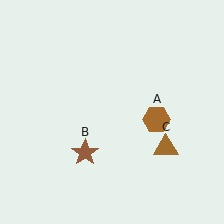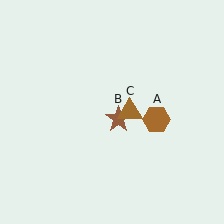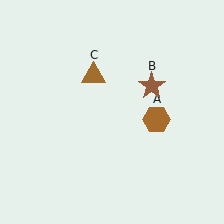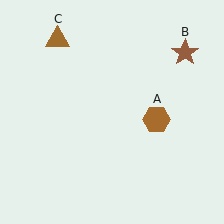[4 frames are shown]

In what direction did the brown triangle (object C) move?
The brown triangle (object C) moved up and to the left.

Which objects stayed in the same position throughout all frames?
Brown hexagon (object A) remained stationary.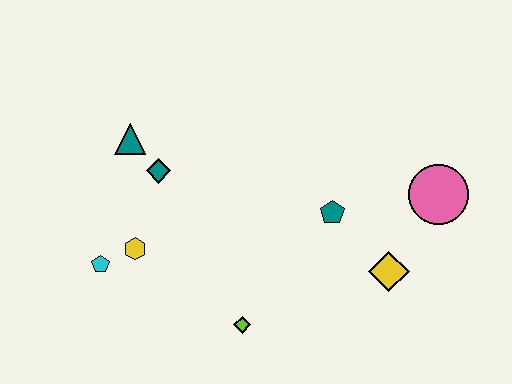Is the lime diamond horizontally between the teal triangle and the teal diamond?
No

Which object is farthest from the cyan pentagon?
The pink circle is farthest from the cyan pentagon.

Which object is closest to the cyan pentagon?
The yellow hexagon is closest to the cyan pentagon.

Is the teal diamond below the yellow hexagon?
No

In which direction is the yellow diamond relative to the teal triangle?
The yellow diamond is to the right of the teal triangle.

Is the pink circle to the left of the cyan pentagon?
No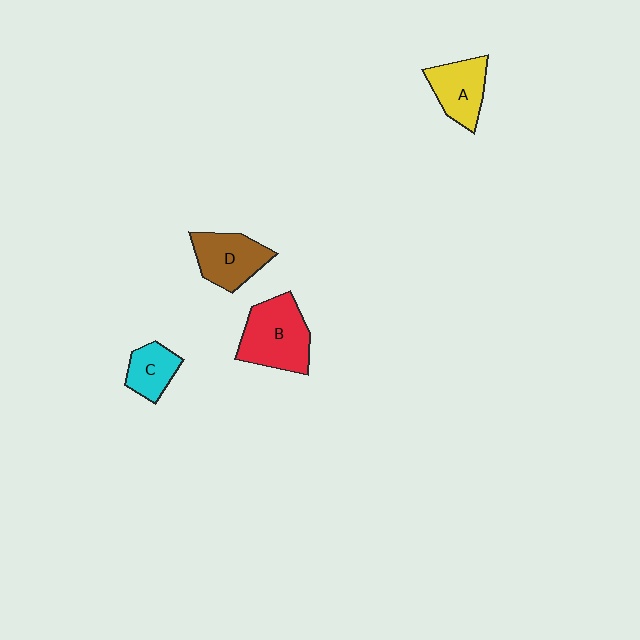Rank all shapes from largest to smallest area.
From largest to smallest: B (red), D (brown), A (yellow), C (cyan).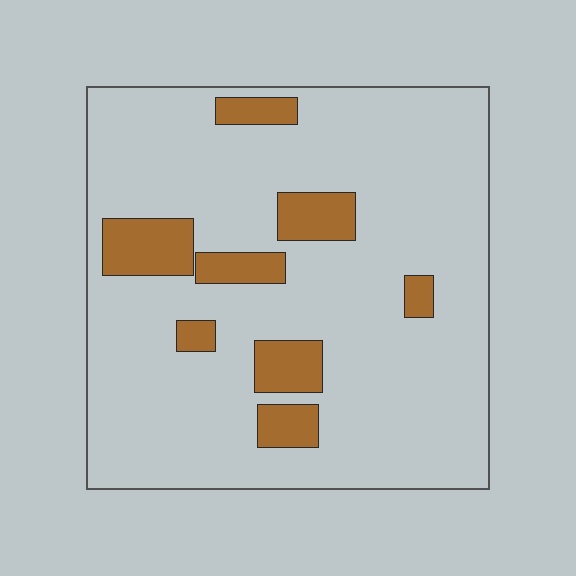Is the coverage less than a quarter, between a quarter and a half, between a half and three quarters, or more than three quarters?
Less than a quarter.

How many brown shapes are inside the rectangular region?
8.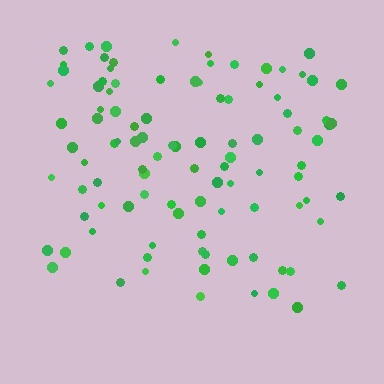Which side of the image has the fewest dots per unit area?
The bottom.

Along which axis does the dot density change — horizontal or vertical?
Vertical.